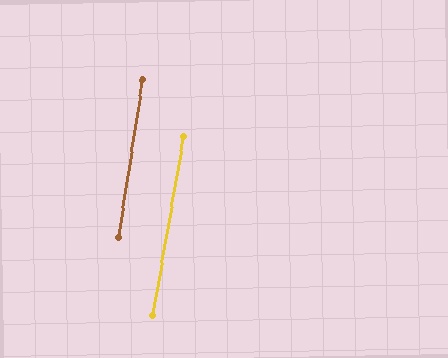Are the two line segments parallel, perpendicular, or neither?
Parallel — their directions differ by only 1.2°.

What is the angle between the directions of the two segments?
Approximately 1 degree.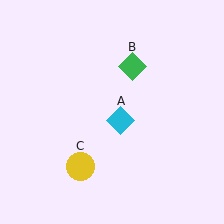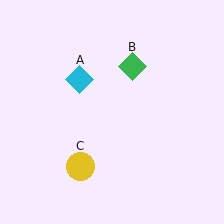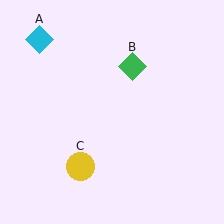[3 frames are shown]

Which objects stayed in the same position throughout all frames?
Green diamond (object B) and yellow circle (object C) remained stationary.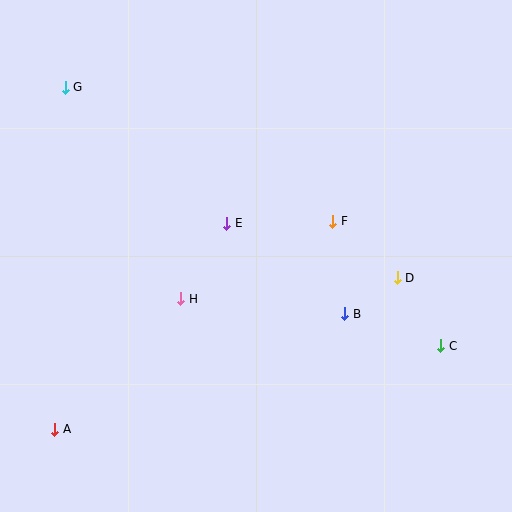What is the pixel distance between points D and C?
The distance between D and C is 80 pixels.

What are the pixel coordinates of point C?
Point C is at (441, 346).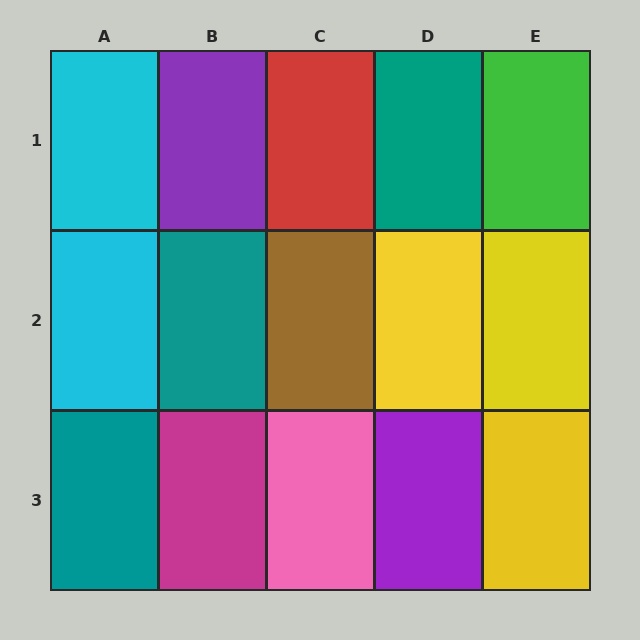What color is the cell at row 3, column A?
Teal.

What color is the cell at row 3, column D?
Purple.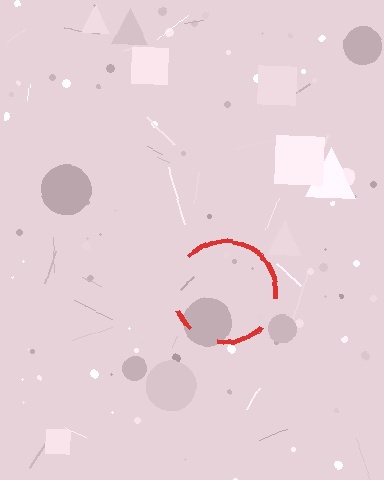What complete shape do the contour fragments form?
The contour fragments form a circle.